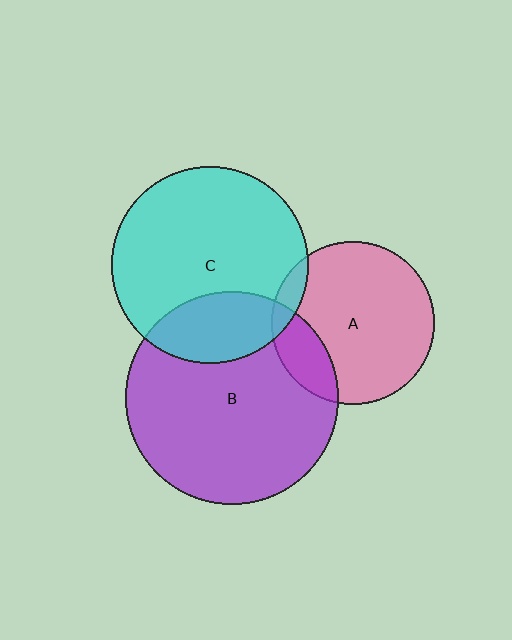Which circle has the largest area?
Circle B (purple).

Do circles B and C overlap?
Yes.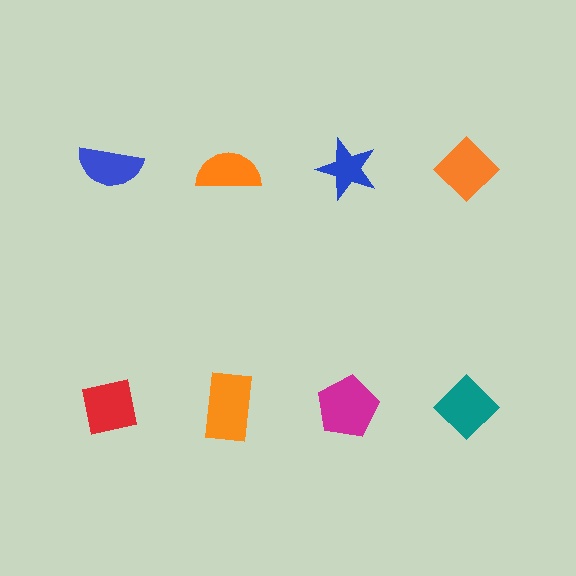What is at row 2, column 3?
A magenta pentagon.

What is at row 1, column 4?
An orange diamond.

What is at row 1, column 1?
A blue semicircle.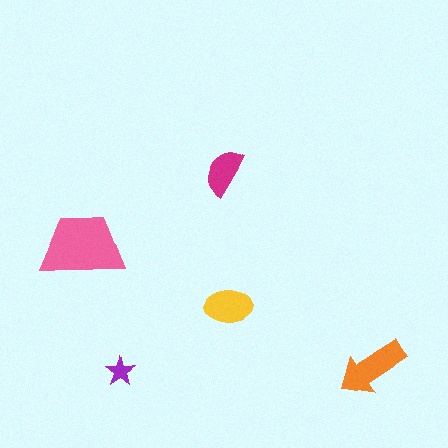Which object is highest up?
The magenta semicircle is topmost.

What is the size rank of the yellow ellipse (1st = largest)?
3rd.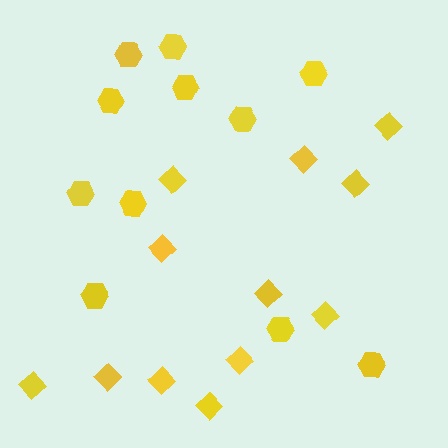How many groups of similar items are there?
There are 2 groups: one group of diamonds (12) and one group of hexagons (11).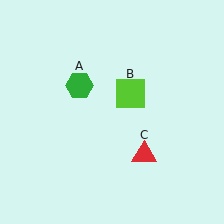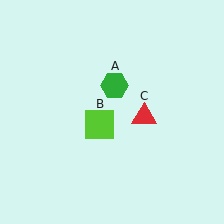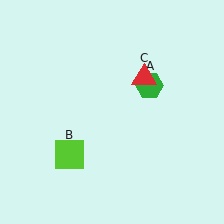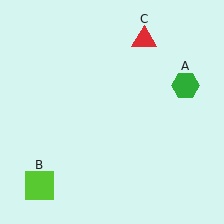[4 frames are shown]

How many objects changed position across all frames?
3 objects changed position: green hexagon (object A), lime square (object B), red triangle (object C).